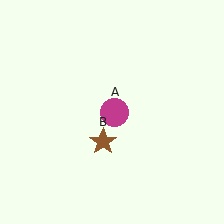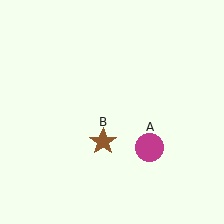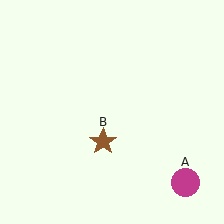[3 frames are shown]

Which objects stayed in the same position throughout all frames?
Brown star (object B) remained stationary.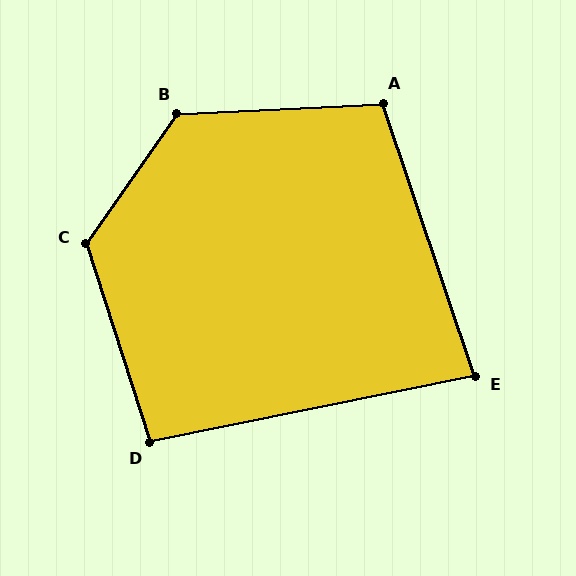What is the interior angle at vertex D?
Approximately 96 degrees (obtuse).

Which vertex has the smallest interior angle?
E, at approximately 83 degrees.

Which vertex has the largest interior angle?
B, at approximately 128 degrees.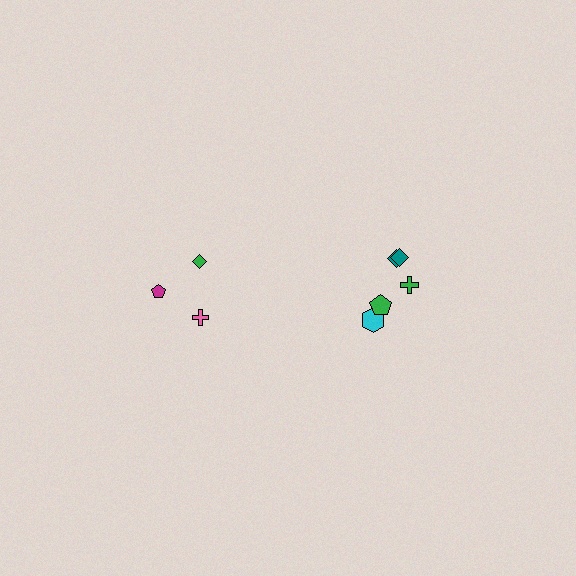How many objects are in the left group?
There are 3 objects.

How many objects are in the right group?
There are 5 objects.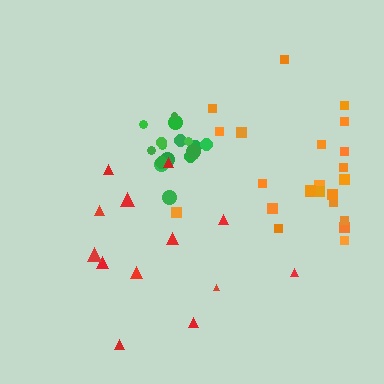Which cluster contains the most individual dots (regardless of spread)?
Orange (23).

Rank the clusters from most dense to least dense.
green, orange, red.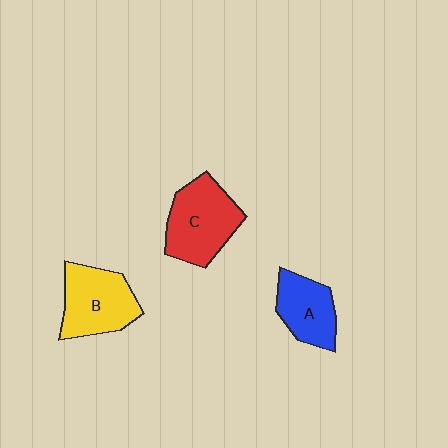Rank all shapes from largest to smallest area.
From largest to smallest: C (red), B (yellow), A (blue).